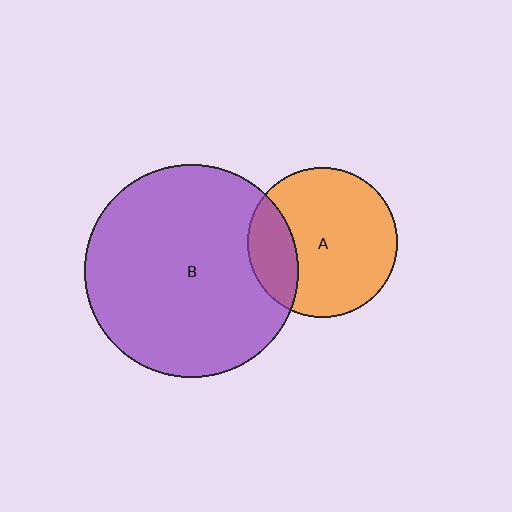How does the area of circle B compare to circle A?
Approximately 2.0 times.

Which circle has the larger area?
Circle B (purple).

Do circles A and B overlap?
Yes.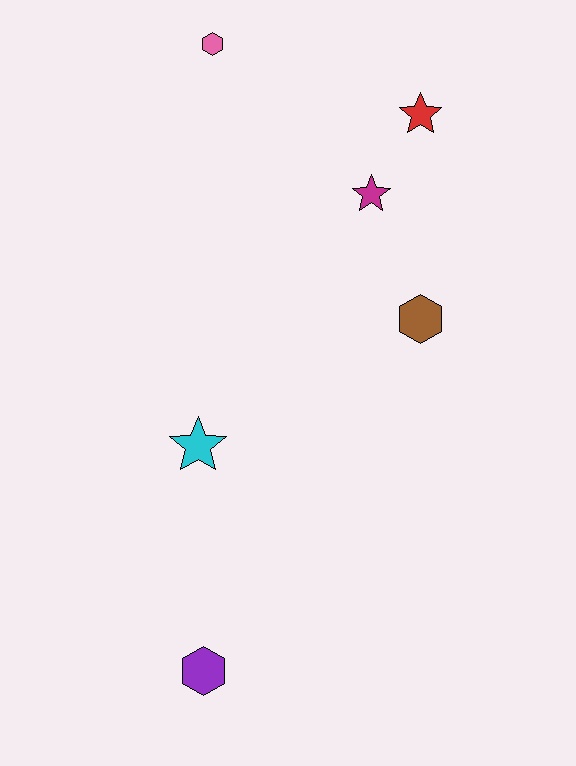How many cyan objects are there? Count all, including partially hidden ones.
There is 1 cyan object.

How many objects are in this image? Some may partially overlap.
There are 6 objects.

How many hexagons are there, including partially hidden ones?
There are 3 hexagons.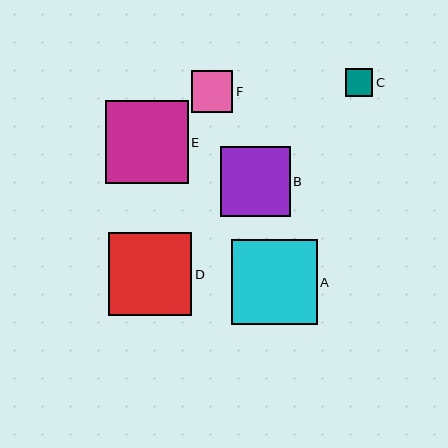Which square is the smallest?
Square C is the smallest with a size of approximately 27 pixels.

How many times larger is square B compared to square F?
Square B is approximately 1.7 times the size of square F.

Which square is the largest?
Square A is the largest with a size of approximately 86 pixels.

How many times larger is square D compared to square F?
Square D is approximately 2.0 times the size of square F.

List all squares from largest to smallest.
From largest to smallest: A, D, E, B, F, C.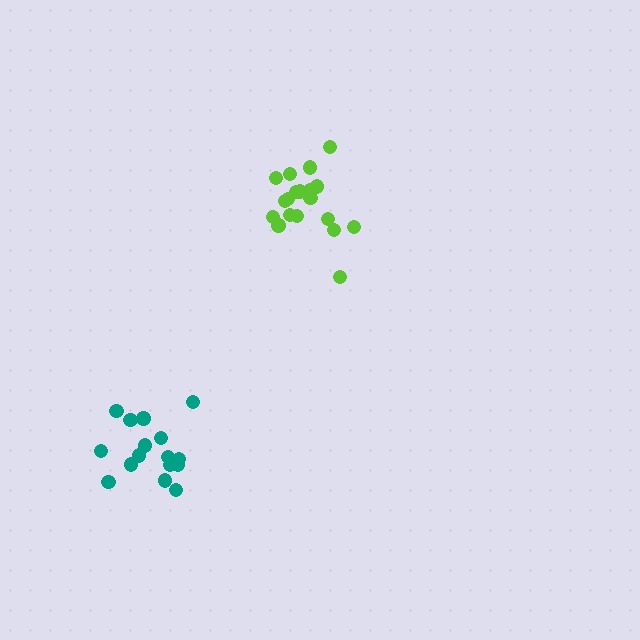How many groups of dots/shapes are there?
There are 2 groups.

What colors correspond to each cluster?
The clusters are colored: lime, teal.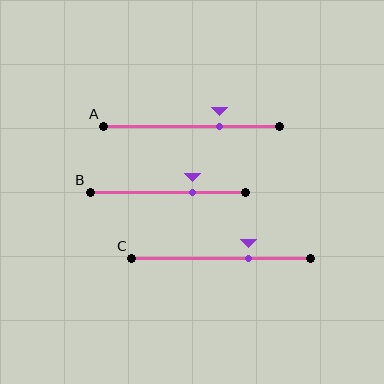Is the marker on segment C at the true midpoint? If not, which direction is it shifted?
No, the marker on segment C is shifted to the right by about 16% of the segment length.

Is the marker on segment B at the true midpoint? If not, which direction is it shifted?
No, the marker on segment B is shifted to the right by about 16% of the segment length.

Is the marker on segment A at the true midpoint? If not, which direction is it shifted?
No, the marker on segment A is shifted to the right by about 16% of the segment length.